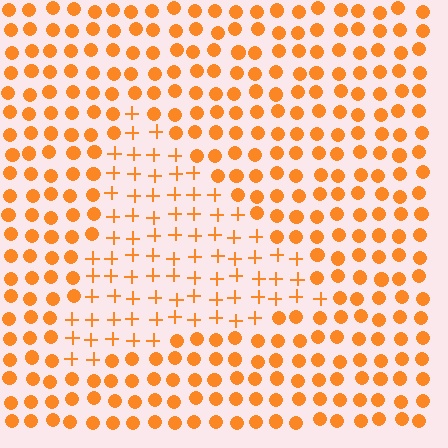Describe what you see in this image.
The image is filled with small orange elements arranged in a uniform grid. A triangle-shaped region contains plus signs, while the surrounding area contains circles. The boundary is defined purely by the change in element shape.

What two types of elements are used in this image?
The image uses plus signs inside the triangle region and circles outside it.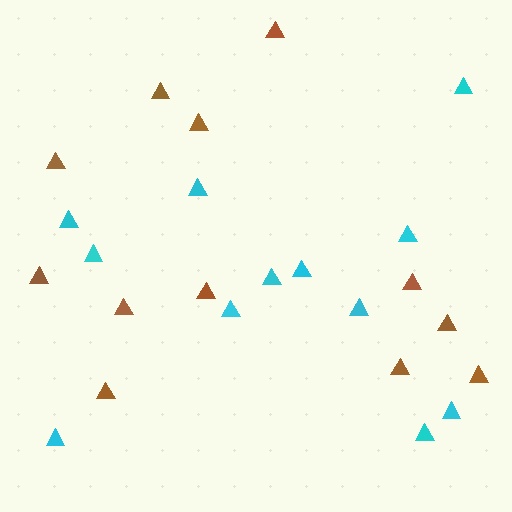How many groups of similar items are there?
There are 2 groups: one group of cyan triangles (12) and one group of brown triangles (12).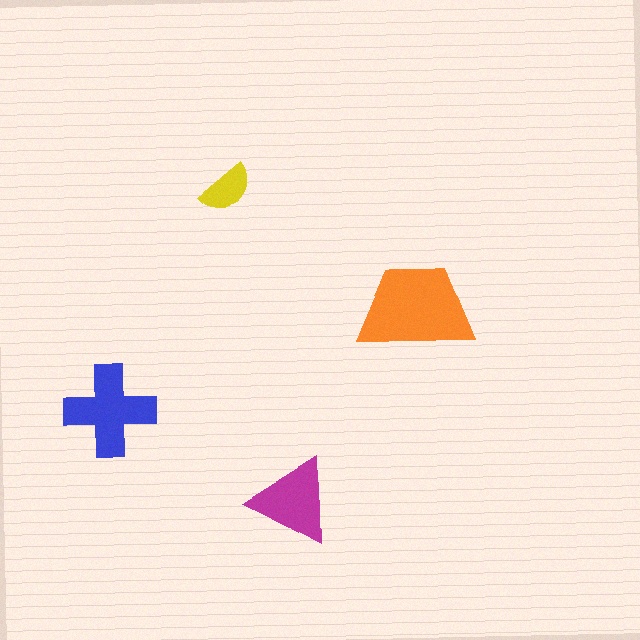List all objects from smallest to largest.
The yellow semicircle, the magenta triangle, the blue cross, the orange trapezoid.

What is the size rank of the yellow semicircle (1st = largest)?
4th.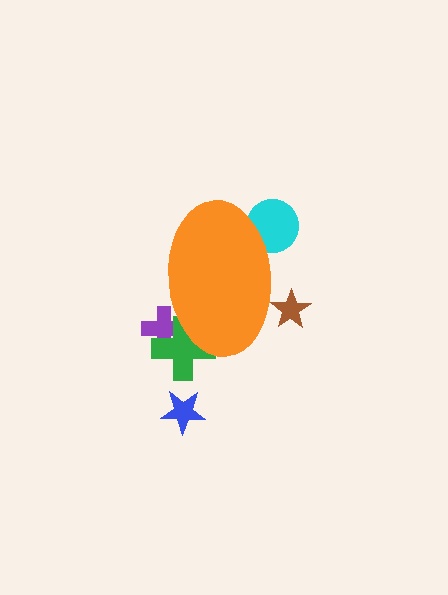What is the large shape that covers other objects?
An orange ellipse.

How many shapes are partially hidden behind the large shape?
4 shapes are partially hidden.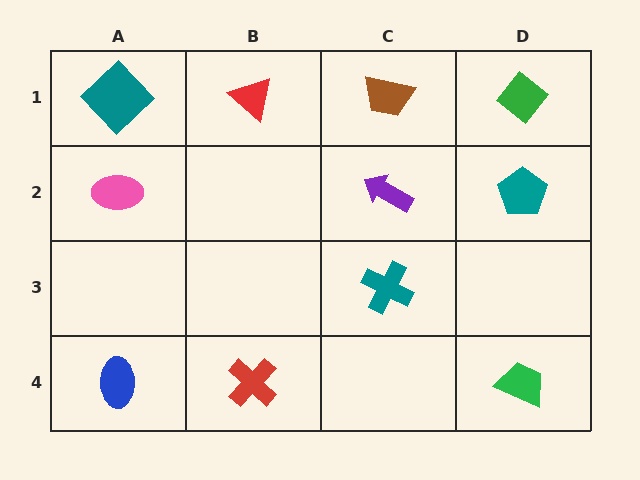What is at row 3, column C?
A teal cross.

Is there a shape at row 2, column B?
No, that cell is empty.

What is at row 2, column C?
A purple arrow.